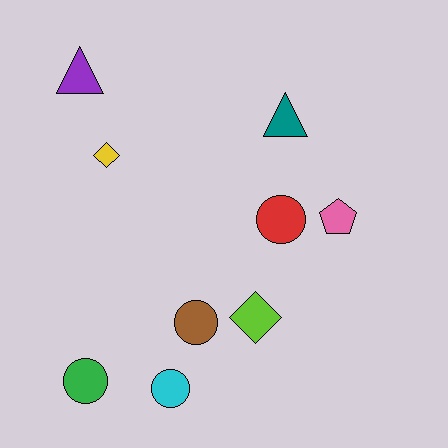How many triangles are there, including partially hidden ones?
There are 2 triangles.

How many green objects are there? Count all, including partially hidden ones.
There is 1 green object.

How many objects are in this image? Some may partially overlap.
There are 9 objects.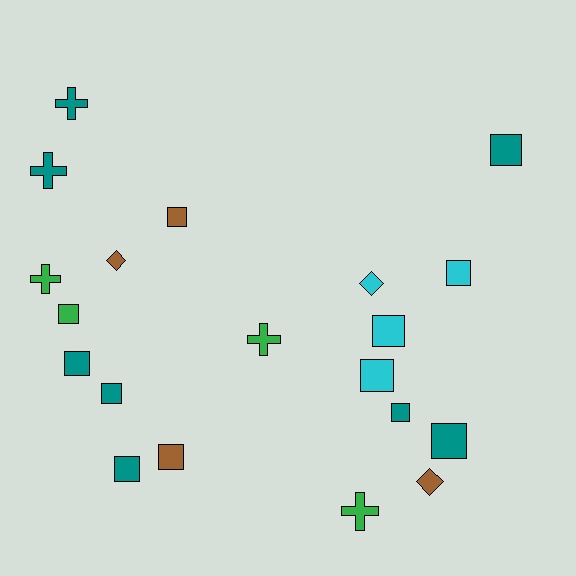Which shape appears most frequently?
Square, with 12 objects.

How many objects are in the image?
There are 20 objects.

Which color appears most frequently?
Teal, with 8 objects.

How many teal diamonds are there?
There are no teal diamonds.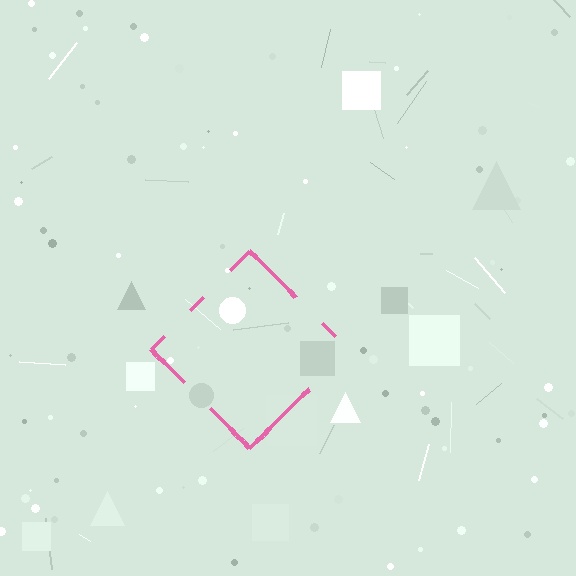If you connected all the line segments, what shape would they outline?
They would outline a diamond.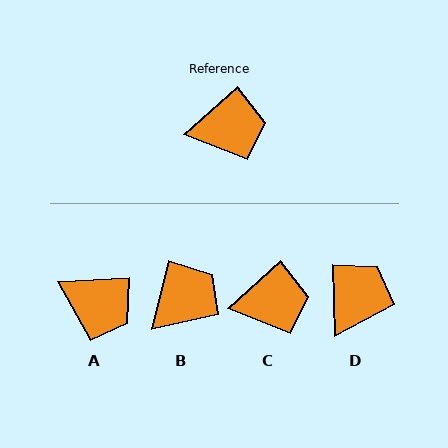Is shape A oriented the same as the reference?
No, it is off by about 39 degrees.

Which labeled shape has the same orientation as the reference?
C.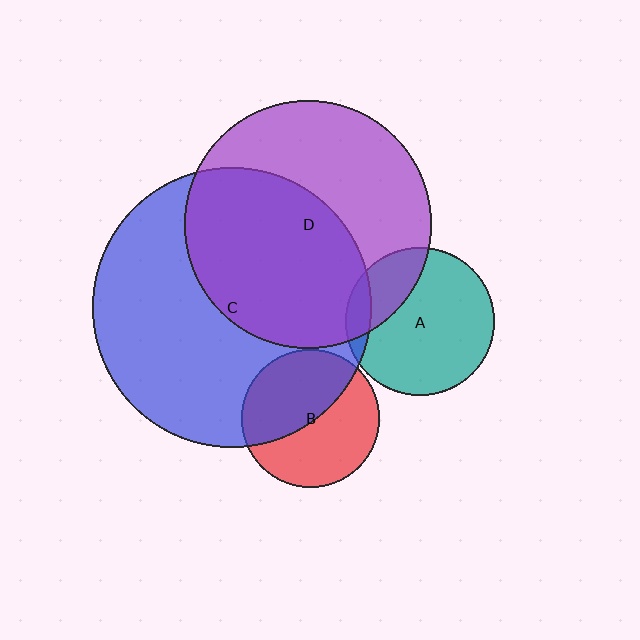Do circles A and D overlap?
Yes.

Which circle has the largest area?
Circle C (blue).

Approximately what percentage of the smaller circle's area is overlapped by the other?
Approximately 25%.